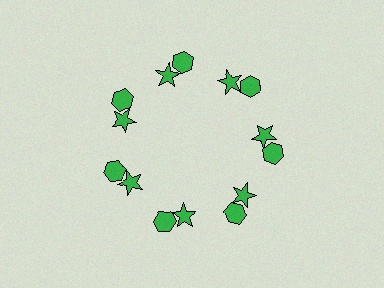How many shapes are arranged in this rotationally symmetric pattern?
There are 14 shapes, arranged in 7 groups of 2.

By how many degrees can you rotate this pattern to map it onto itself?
The pattern maps onto itself every 51 degrees of rotation.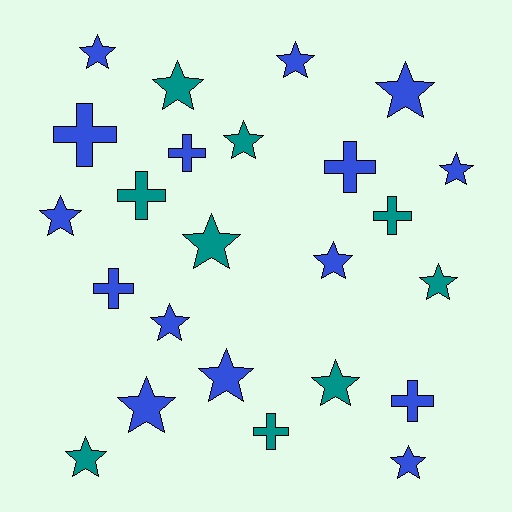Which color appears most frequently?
Blue, with 15 objects.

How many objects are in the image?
There are 24 objects.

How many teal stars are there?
There are 6 teal stars.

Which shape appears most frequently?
Star, with 16 objects.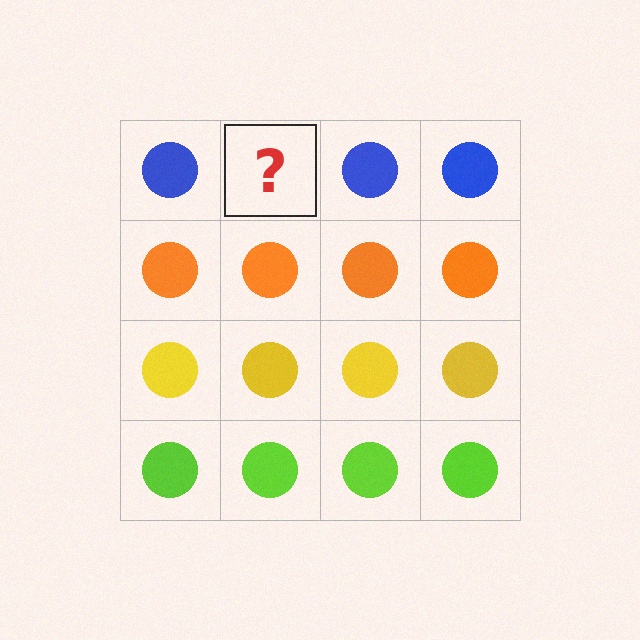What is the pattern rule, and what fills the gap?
The rule is that each row has a consistent color. The gap should be filled with a blue circle.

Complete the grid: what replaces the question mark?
The question mark should be replaced with a blue circle.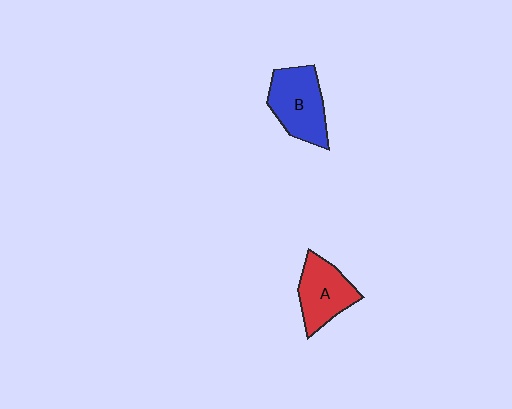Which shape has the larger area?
Shape B (blue).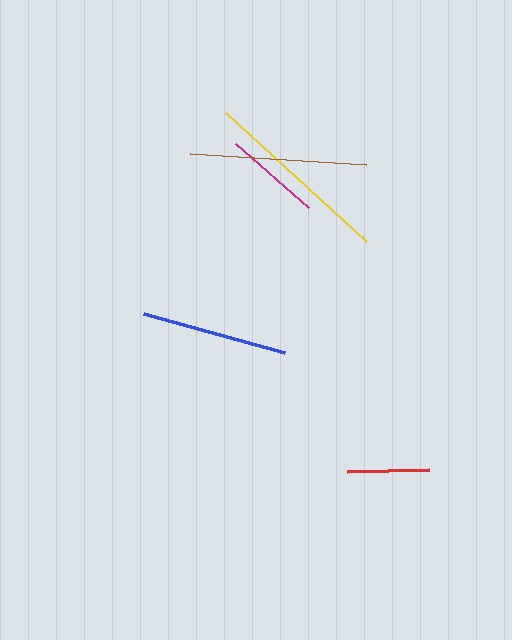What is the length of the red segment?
The red segment is approximately 82 pixels long.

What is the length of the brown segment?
The brown segment is approximately 176 pixels long.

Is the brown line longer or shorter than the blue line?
The brown line is longer than the blue line.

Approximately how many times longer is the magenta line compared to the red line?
The magenta line is approximately 1.2 times the length of the red line.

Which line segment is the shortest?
The red line is the shortest at approximately 82 pixels.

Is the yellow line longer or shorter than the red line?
The yellow line is longer than the red line.